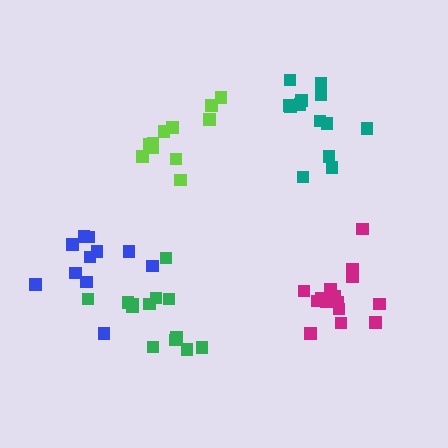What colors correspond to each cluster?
The clusters are colored: magenta, teal, lime, green, blue.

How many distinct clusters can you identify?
There are 5 distinct clusters.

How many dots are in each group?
Group 1: 15 dots, Group 2: 13 dots, Group 3: 11 dots, Group 4: 13 dots, Group 5: 11 dots (63 total).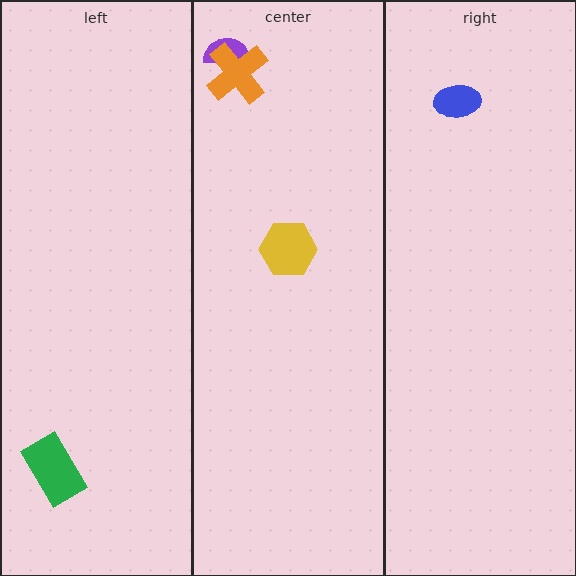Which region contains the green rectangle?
The left region.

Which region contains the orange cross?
The center region.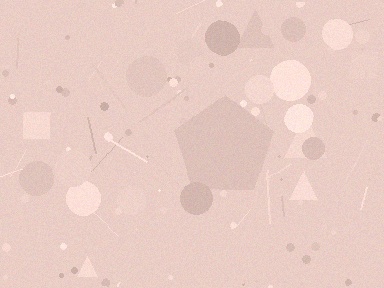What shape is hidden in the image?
A pentagon is hidden in the image.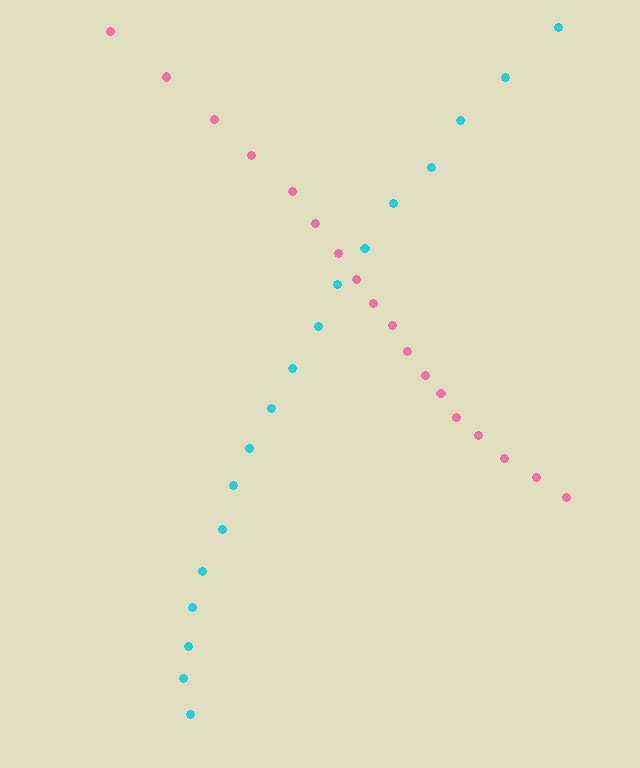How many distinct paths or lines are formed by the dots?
There are 2 distinct paths.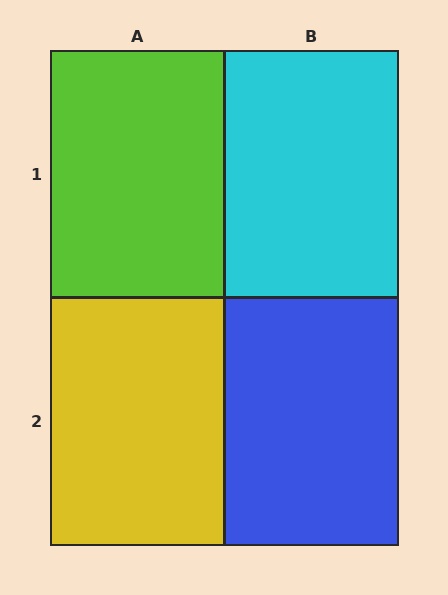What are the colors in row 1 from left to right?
Lime, cyan.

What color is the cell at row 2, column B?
Blue.